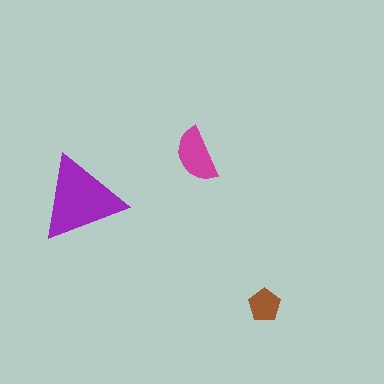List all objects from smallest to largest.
The brown pentagon, the magenta semicircle, the purple triangle.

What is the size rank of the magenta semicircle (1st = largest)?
2nd.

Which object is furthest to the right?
The brown pentagon is rightmost.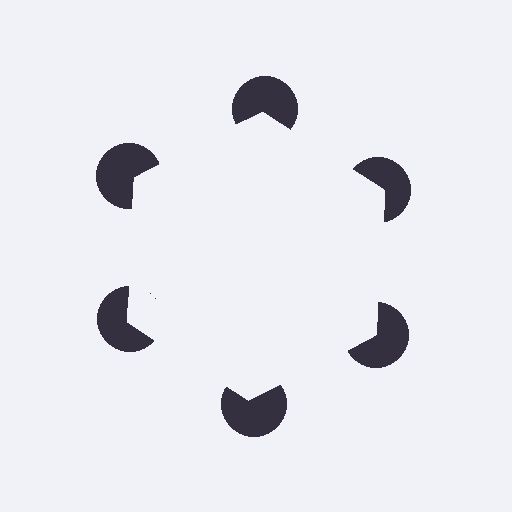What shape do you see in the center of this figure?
An illusory hexagon — its edges are inferred from the aligned wedge cuts in the pac-man discs, not physically drawn.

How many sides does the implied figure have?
6 sides.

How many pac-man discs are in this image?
There are 6 — one at each vertex of the illusory hexagon.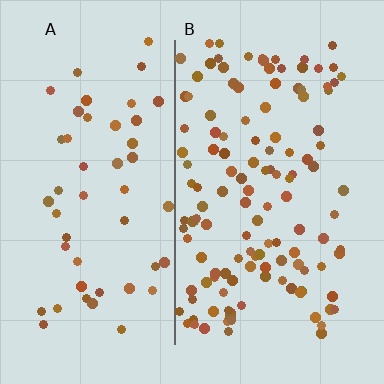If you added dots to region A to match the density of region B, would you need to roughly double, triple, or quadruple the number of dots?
Approximately triple.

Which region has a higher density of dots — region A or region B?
B (the right).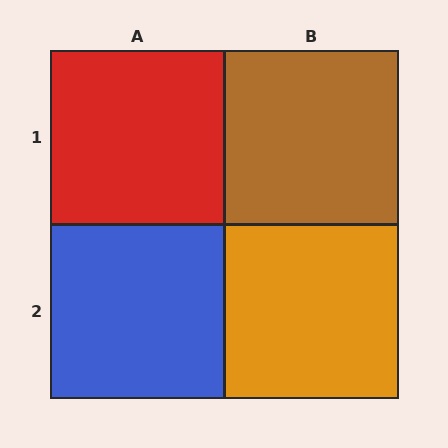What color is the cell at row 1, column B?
Brown.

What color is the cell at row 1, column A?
Red.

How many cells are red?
1 cell is red.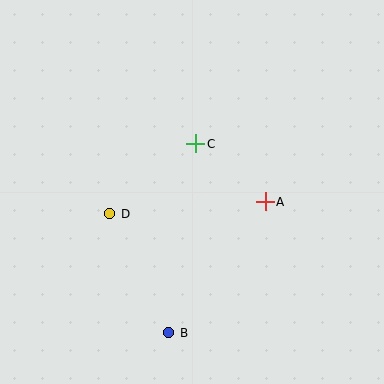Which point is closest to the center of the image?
Point C at (196, 144) is closest to the center.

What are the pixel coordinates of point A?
Point A is at (265, 202).